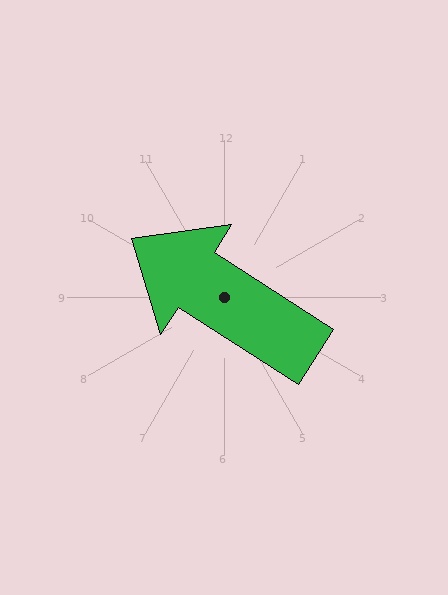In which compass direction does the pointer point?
Northwest.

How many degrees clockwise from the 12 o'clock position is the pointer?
Approximately 303 degrees.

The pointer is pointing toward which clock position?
Roughly 10 o'clock.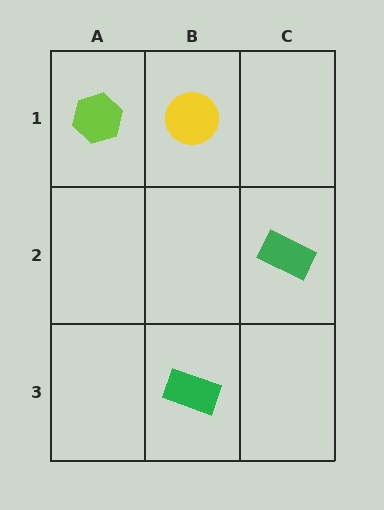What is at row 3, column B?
A green rectangle.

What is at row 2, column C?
A green rectangle.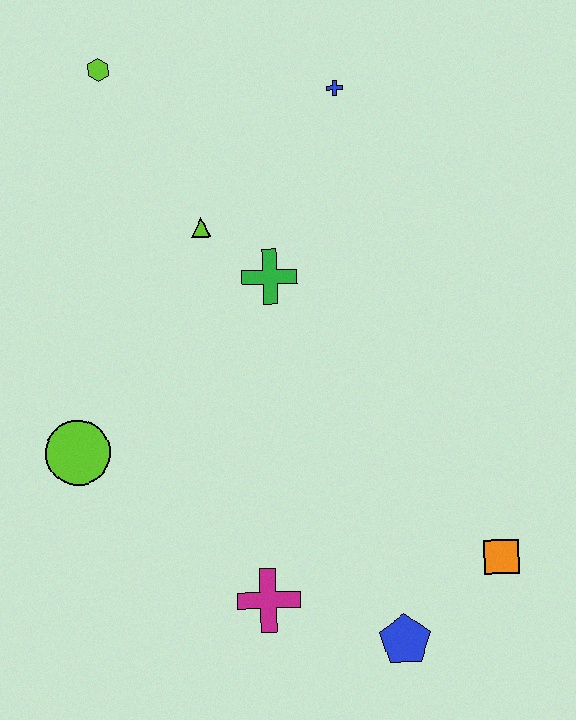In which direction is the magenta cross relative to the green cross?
The magenta cross is below the green cross.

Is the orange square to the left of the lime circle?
No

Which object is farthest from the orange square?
The lime hexagon is farthest from the orange square.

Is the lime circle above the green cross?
No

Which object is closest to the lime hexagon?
The lime triangle is closest to the lime hexagon.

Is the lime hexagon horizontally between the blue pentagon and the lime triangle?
No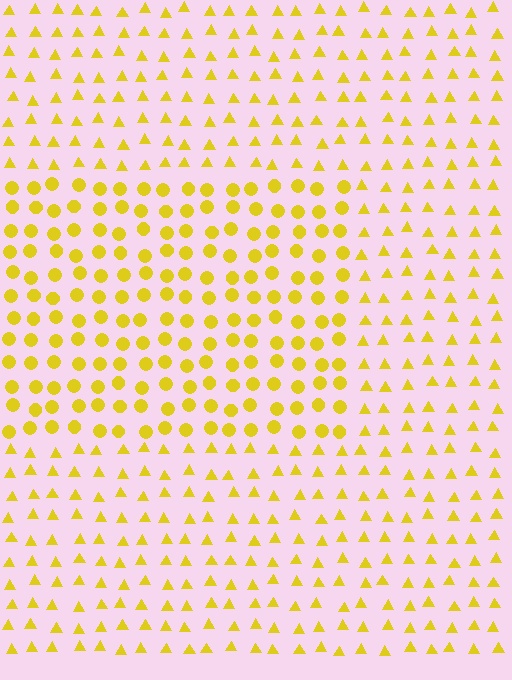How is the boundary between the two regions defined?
The boundary is defined by a change in element shape: circles inside vs. triangles outside. All elements share the same color and spacing.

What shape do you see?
I see a rectangle.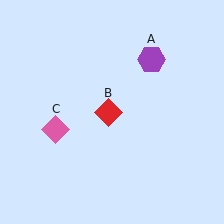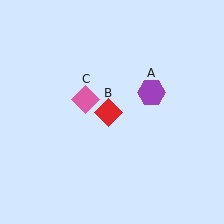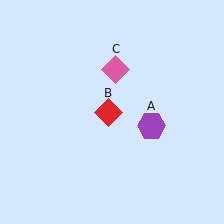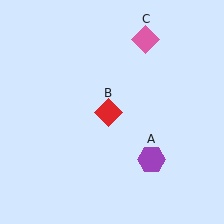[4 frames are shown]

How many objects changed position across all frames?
2 objects changed position: purple hexagon (object A), pink diamond (object C).